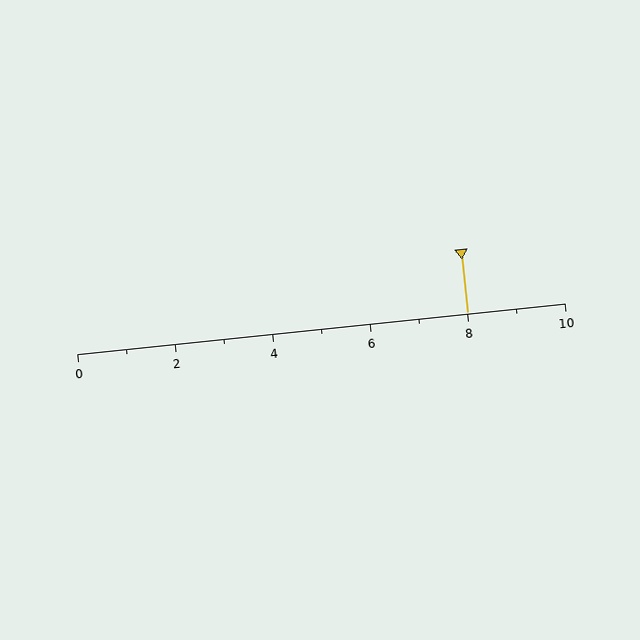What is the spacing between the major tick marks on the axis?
The major ticks are spaced 2 apart.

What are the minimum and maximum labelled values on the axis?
The axis runs from 0 to 10.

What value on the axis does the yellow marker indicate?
The marker indicates approximately 8.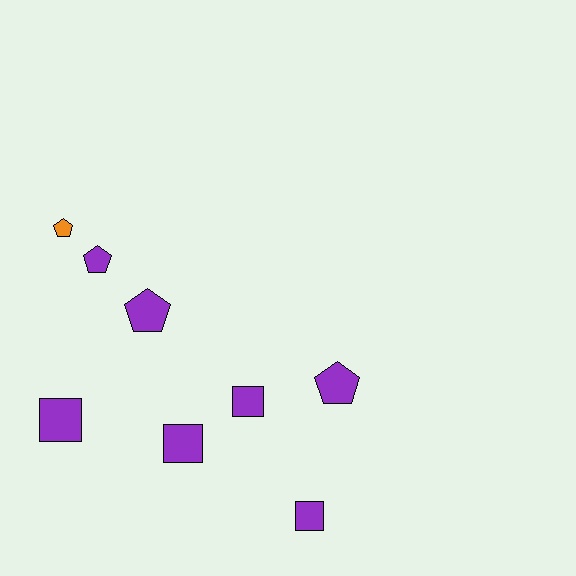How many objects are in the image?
There are 8 objects.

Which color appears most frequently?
Purple, with 7 objects.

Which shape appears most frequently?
Square, with 4 objects.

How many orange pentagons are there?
There is 1 orange pentagon.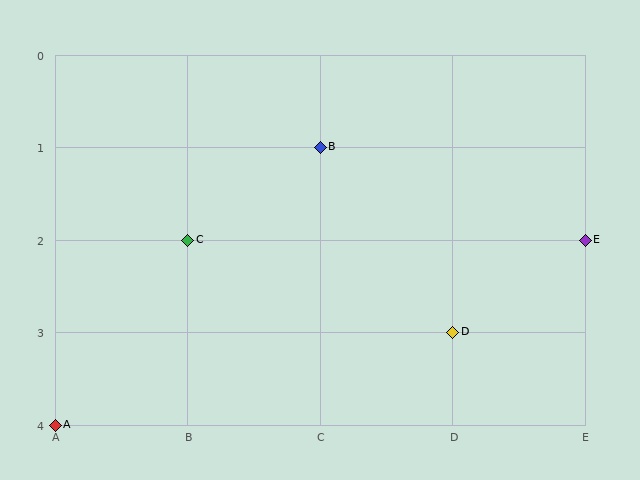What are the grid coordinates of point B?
Point B is at grid coordinates (C, 1).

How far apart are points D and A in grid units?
Points D and A are 3 columns and 1 row apart (about 3.2 grid units diagonally).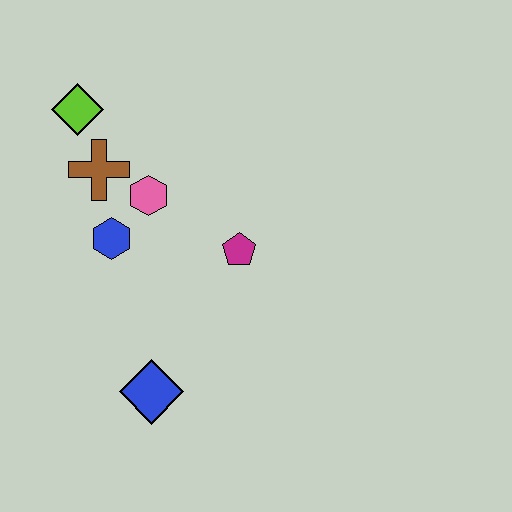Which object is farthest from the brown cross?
The blue diamond is farthest from the brown cross.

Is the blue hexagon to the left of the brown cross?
No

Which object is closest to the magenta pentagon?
The pink hexagon is closest to the magenta pentagon.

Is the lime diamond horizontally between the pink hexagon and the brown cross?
No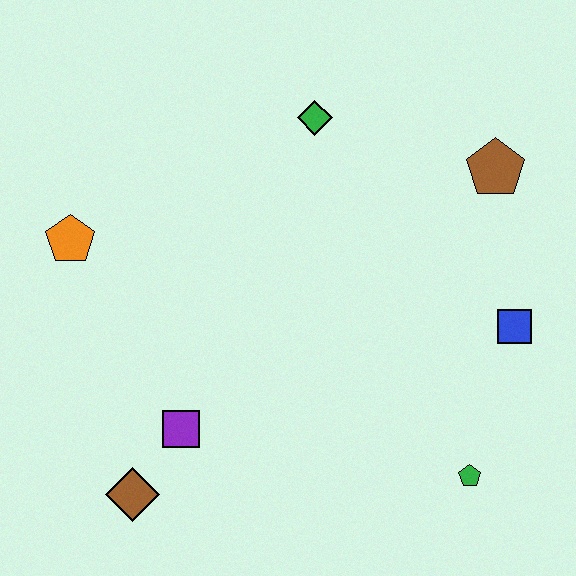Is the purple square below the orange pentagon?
Yes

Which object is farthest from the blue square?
The orange pentagon is farthest from the blue square.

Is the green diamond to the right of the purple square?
Yes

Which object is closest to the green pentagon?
The blue square is closest to the green pentagon.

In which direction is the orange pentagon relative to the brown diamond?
The orange pentagon is above the brown diamond.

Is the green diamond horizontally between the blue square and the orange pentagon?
Yes